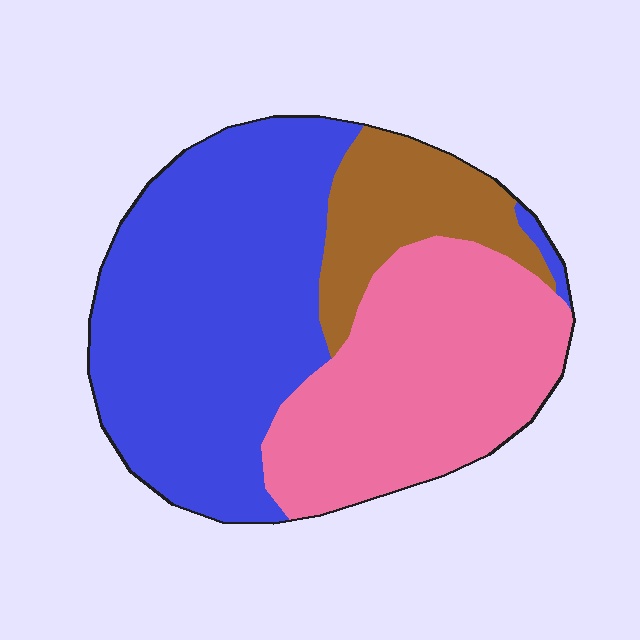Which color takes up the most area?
Blue, at roughly 50%.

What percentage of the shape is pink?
Pink covers roughly 35% of the shape.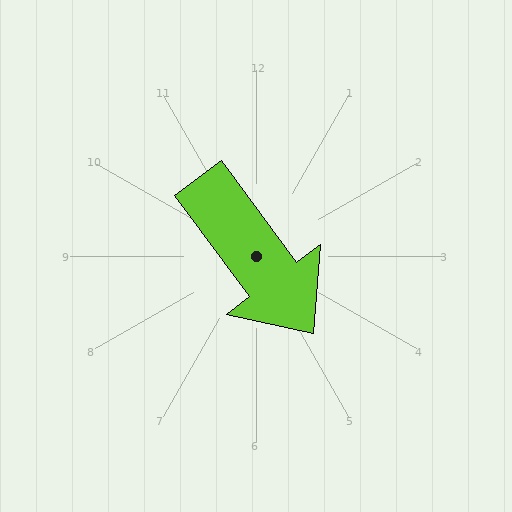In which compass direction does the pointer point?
Southeast.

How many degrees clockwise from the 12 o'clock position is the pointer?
Approximately 143 degrees.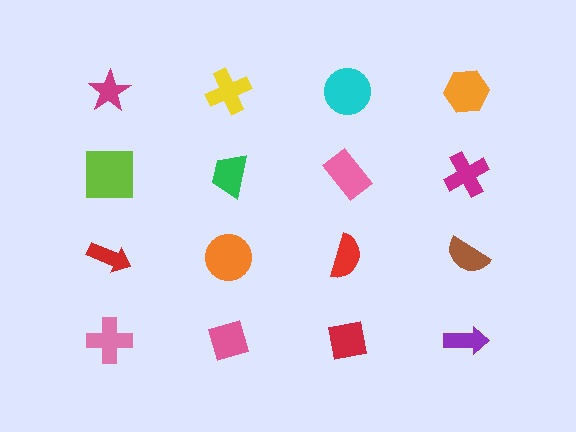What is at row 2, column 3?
A pink rectangle.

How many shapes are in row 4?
4 shapes.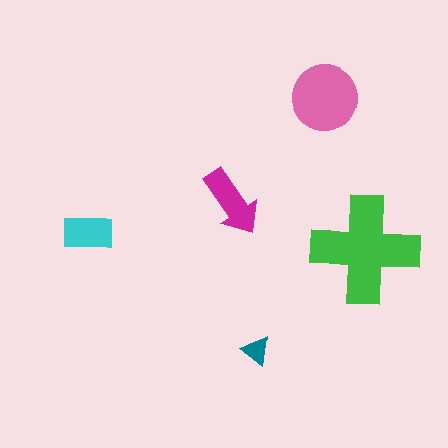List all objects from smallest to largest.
The teal triangle, the cyan rectangle, the magenta arrow, the pink circle, the green cross.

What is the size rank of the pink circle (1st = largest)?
2nd.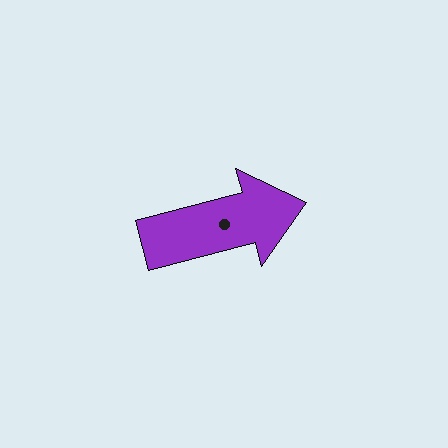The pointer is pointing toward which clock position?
Roughly 3 o'clock.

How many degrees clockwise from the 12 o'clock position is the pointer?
Approximately 75 degrees.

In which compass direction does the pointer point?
East.